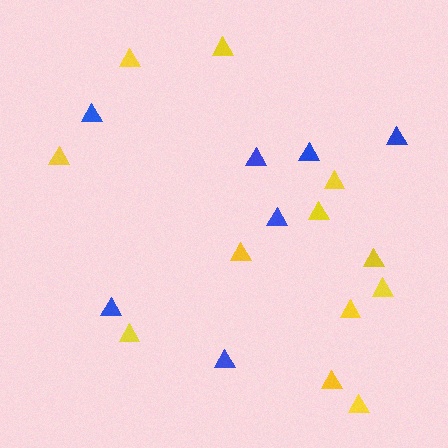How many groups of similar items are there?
There are 2 groups: one group of yellow triangles (12) and one group of blue triangles (7).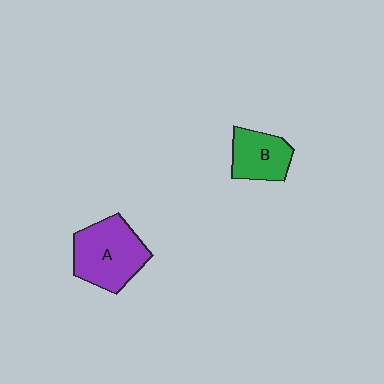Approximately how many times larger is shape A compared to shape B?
Approximately 1.5 times.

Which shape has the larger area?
Shape A (purple).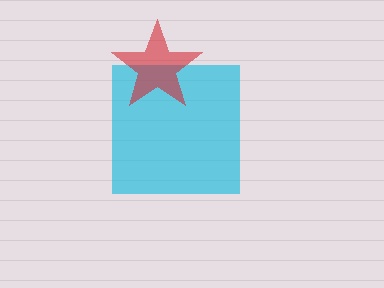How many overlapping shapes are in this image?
There are 2 overlapping shapes in the image.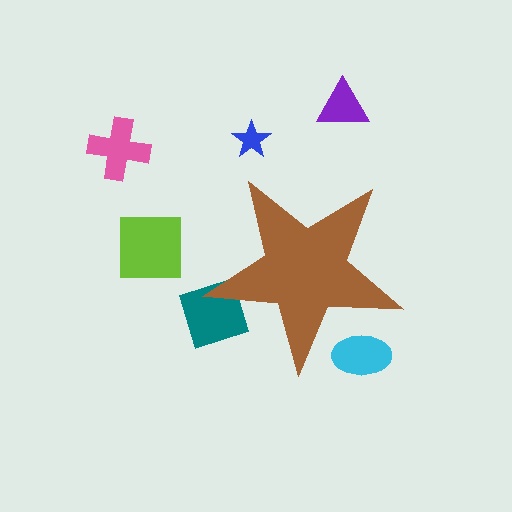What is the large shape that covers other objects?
A brown star.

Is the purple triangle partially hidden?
No, the purple triangle is fully visible.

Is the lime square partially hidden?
No, the lime square is fully visible.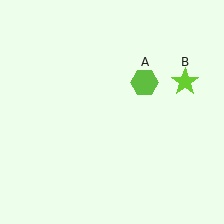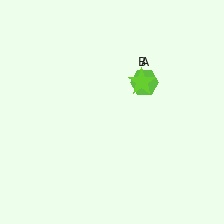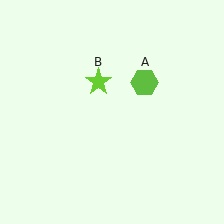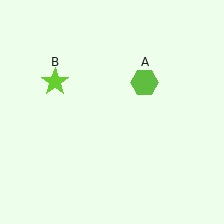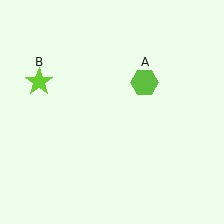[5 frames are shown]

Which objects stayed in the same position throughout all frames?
Lime hexagon (object A) remained stationary.